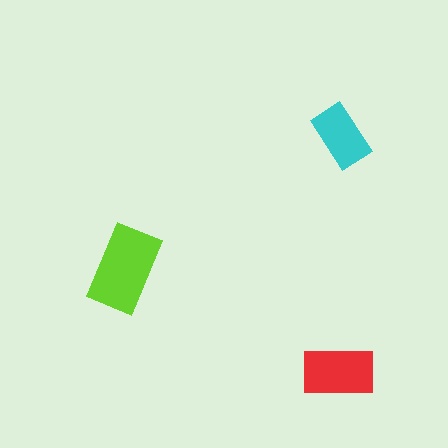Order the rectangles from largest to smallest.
the lime one, the red one, the cyan one.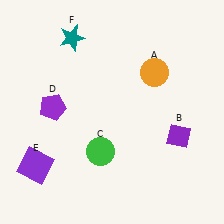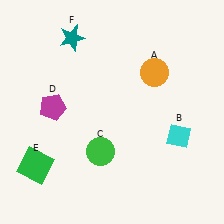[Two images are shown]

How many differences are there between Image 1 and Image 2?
There are 3 differences between the two images.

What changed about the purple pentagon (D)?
In Image 1, D is purple. In Image 2, it changed to magenta.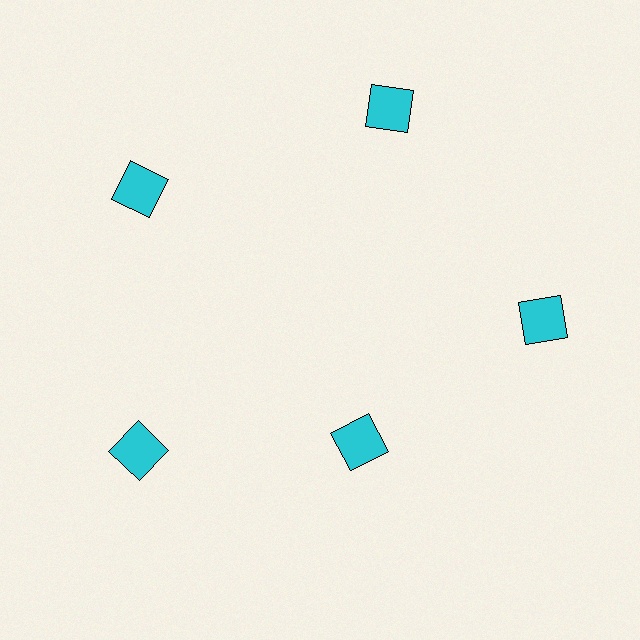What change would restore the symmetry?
The symmetry would be restored by moving it outward, back onto the ring so that all 5 squares sit at equal angles and equal distance from the center.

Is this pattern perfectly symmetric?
No. The 5 cyan squares are arranged in a ring, but one element near the 5 o'clock position is pulled inward toward the center, breaking the 5-fold rotational symmetry.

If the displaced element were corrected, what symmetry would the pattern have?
It would have 5-fold rotational symmetry — the pattern would map onto itself every 72 degrees.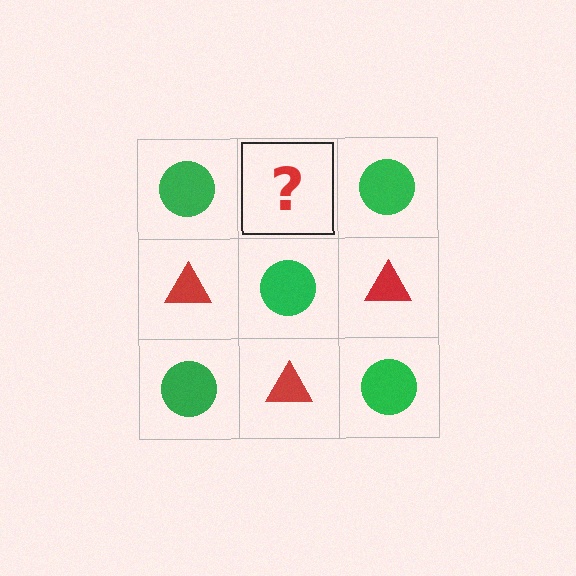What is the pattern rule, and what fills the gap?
The rule is that it alternates green circle and red triangle in a checkerboard pattern. The gap should be filled with a red triangle.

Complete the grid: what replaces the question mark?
The question mark should be replaced with a red triangle.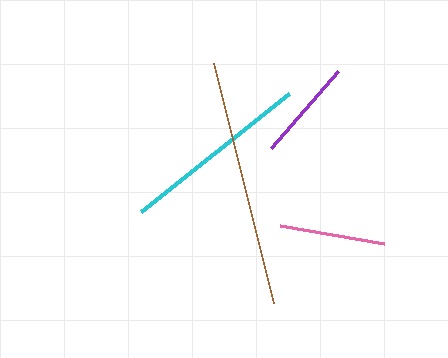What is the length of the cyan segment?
The cyan segment is approximately 189 pixels long.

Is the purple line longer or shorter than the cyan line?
The cyan line is longer than the purple line.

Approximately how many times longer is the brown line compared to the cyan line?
The brown line is approximately 1.3 times the length of the cyan line.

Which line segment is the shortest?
The purple line is the shortest at approximately 103 pixels.